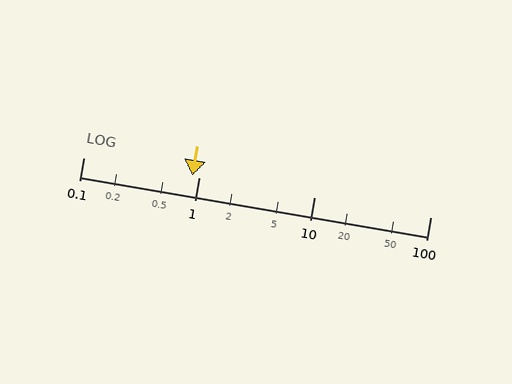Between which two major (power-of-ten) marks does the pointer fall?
The pointer is between 0.1 and 1.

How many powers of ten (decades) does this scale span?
The scale spans 3 decades, from 0.1 to 100.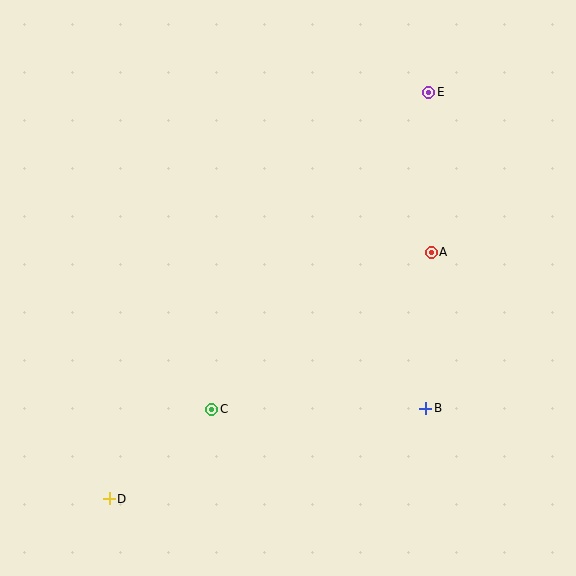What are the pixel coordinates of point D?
Point D is at (109, 499).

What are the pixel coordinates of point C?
Point C is at (212, 409).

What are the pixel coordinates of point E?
Point E is at (429, 92).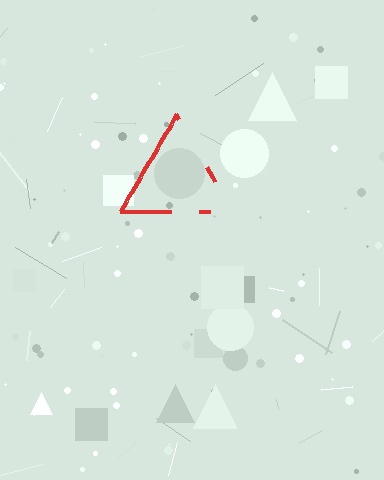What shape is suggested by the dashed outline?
The dashed outline suggests a triangle.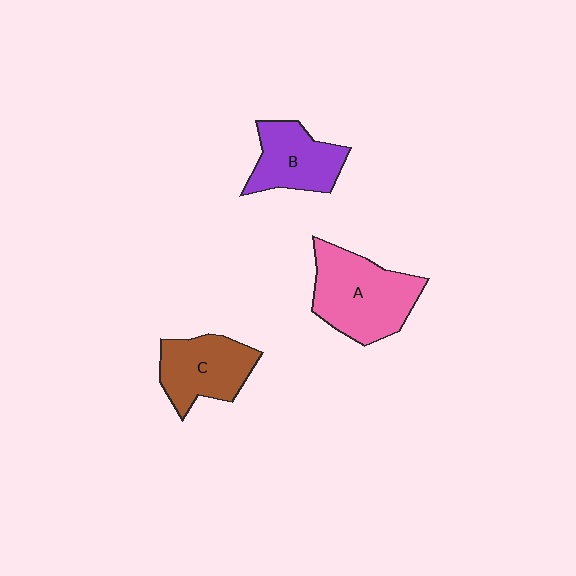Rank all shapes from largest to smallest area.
From largest to smallest: A (pink), C (brown), B (purple).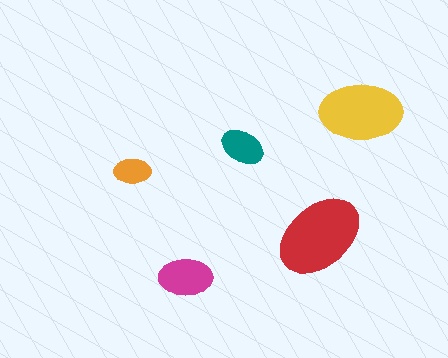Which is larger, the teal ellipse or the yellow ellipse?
The yellow one.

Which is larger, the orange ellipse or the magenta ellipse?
The magenta one.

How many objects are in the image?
There are 5 objects in the image.